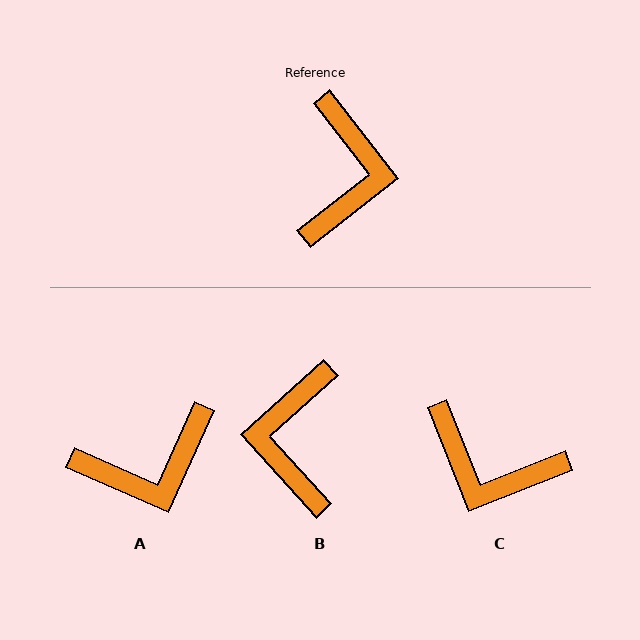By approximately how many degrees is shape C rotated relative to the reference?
Approximately 106 degrees clockwise.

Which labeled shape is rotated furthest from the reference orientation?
B, about 176 degrees away.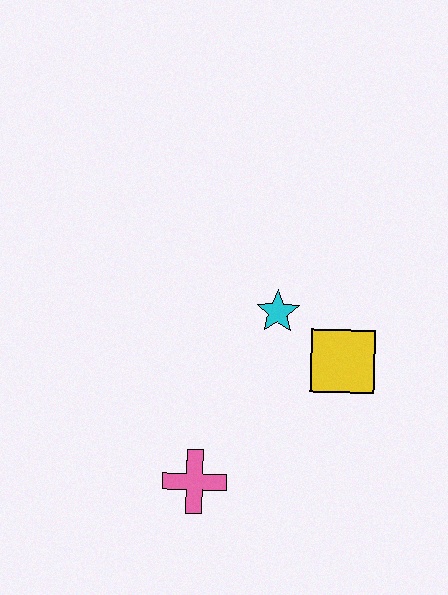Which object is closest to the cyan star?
The yellow square is closest to the cyan star.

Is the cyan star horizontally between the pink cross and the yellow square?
Yes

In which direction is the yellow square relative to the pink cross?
The yellow square is to the right of the pink cross.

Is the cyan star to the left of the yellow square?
Yes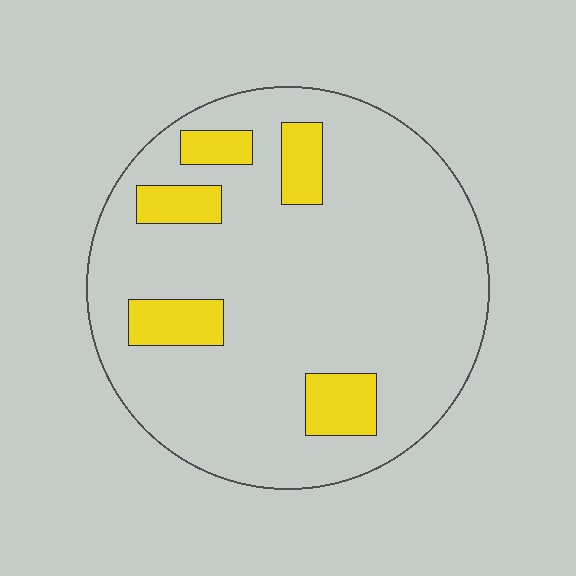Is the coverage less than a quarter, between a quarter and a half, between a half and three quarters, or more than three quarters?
Less than a quarter.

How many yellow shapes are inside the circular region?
5.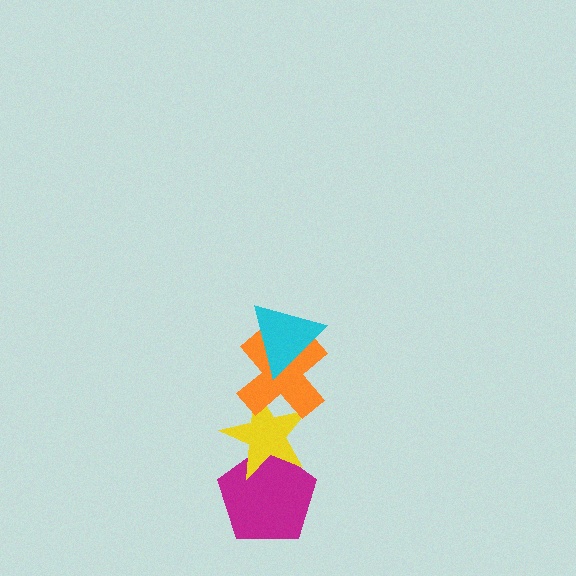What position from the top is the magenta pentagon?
The magenta pentagon is 4th from the top.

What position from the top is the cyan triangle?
The cyan triangle is 1st from the top.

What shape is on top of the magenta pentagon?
The yellow star is on top of the magenta pentagon.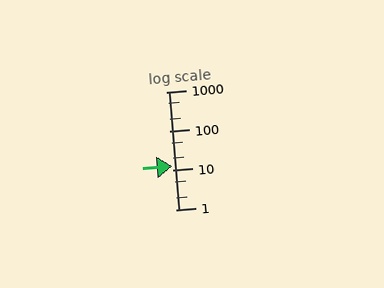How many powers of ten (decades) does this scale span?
The scale spans 3 decades, from 1 to 1000.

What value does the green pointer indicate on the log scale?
The pointer indicates approximately 13.